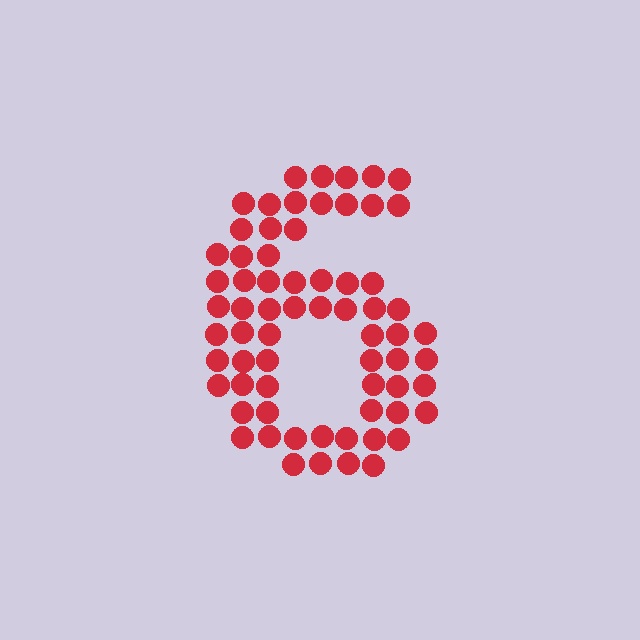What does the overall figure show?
The overall figure shows the digit 6.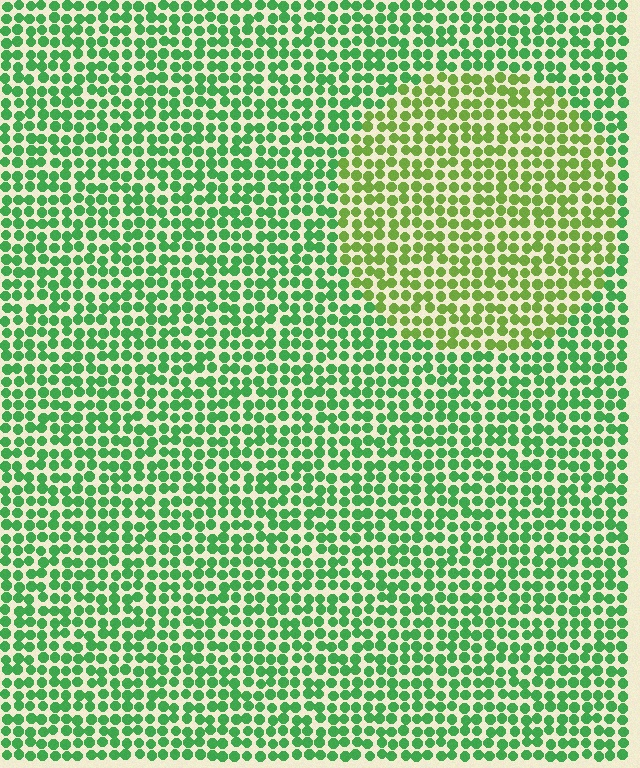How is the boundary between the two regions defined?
The boundary is defined purely by a slight shift in hue (about 36 degrees). Spacing, size, and orientation are identical on both sides.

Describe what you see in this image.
The image is filled with small green elements in a uniform arrangement. A circle-shaped region is visible where the elements are tinted to a slightly different hue, forming a subtle color boundary.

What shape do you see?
I see a circle.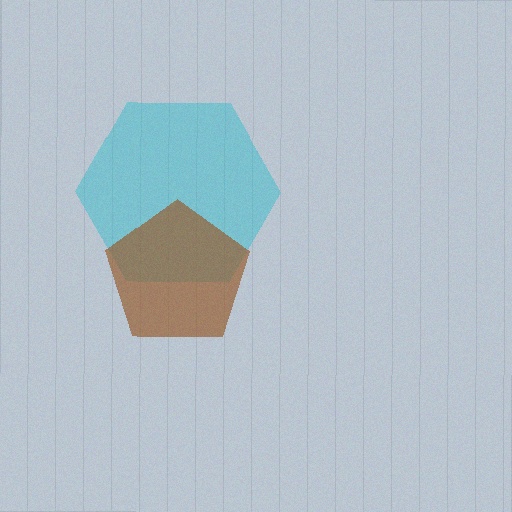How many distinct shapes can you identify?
There are 2 distinct shapes: a cyan hexagon, a brown pentagon.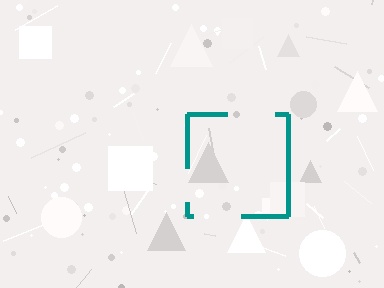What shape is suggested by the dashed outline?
The dashed outline suggests a square.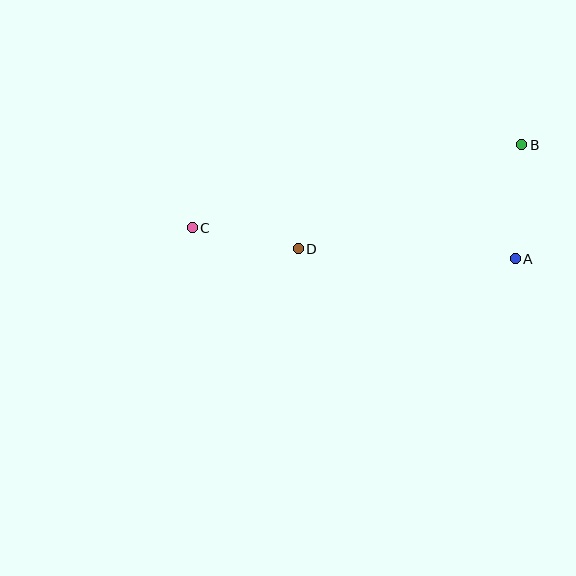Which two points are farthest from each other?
Points B and C are farthest from each other.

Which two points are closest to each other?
Points C and D are closest to each other.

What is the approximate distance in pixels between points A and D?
The distance between A and D is approximately 217 pixels.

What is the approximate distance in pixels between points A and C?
The distance between A and C is approximately 324 pixels.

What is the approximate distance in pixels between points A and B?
The distance between A and B is approximately 114 pixels.